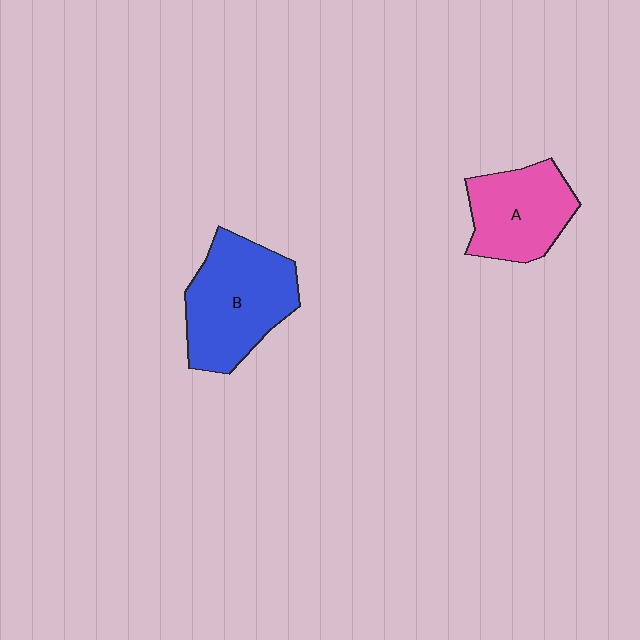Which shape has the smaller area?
Shape A (pink).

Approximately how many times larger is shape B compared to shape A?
Approximately 1.3 times.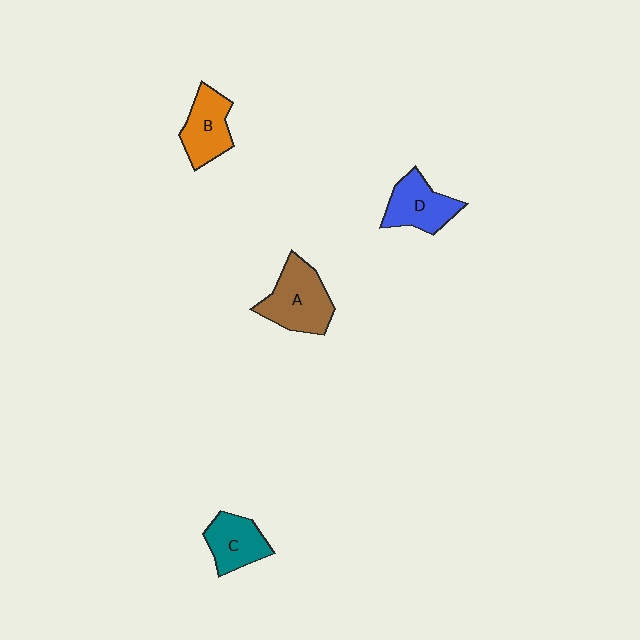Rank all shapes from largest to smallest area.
From largest to smallest: A (brown), D (blue), B (orange), C (teal).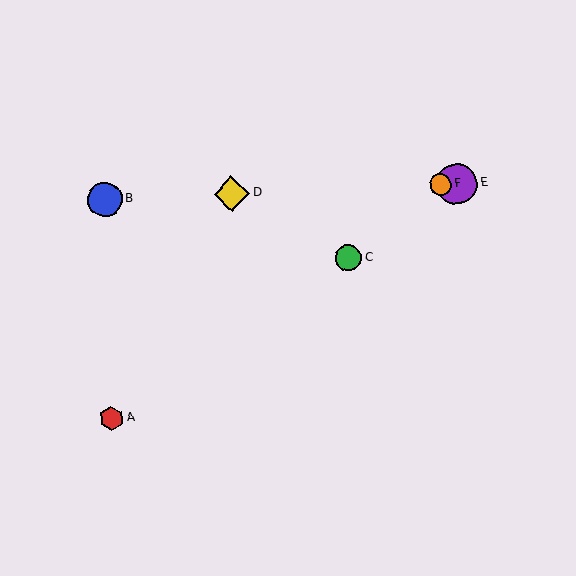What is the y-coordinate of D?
Object D is at y≈194.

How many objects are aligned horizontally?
4 objects (B, D, E, F) are aligned horizontally.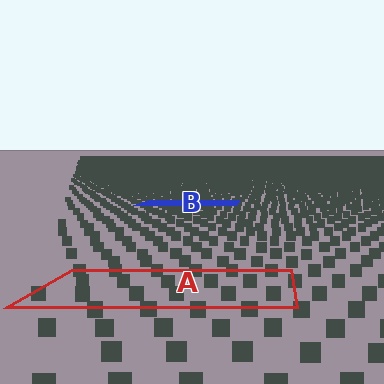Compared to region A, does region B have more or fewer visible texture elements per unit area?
Region B has more texture elements per unit area — they are packed more densely because it is farther away.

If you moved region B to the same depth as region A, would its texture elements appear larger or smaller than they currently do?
They would appear larger. At a closer depth, the same texture elements are projected at a bigger on-screen size.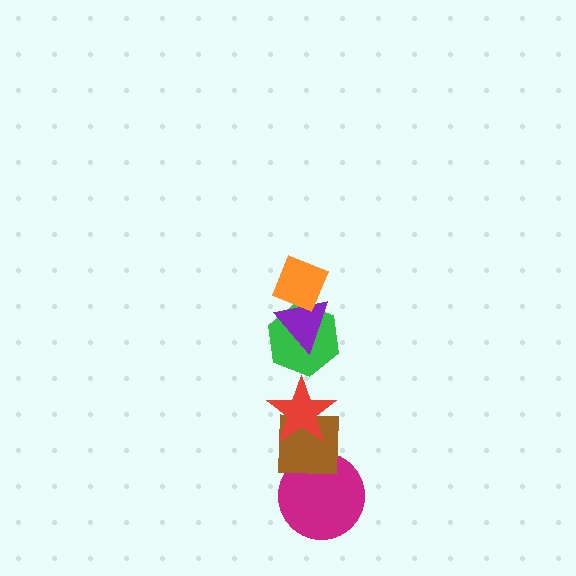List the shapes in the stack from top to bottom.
From top to bottom: the orange diamond, the purple triangle, the green hexagon, the red star, the brown square, the magenta circle.